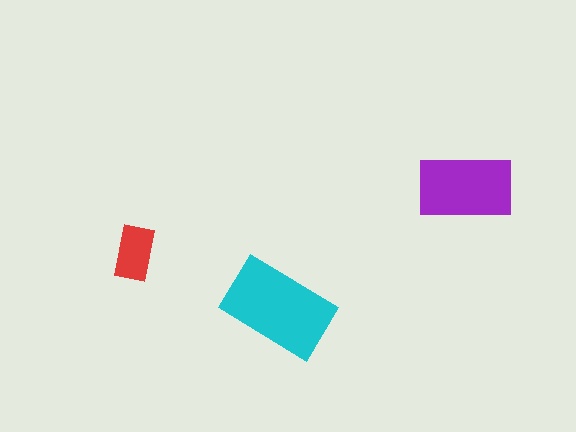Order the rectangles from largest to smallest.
the cyan one, the purple one, the red one.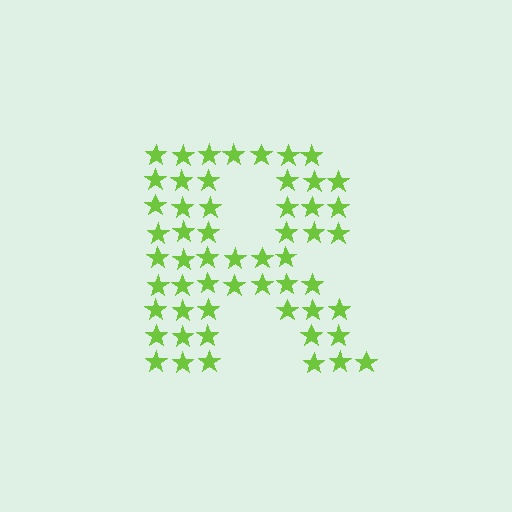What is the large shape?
The large shape is the letter R.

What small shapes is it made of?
It is made of small stars.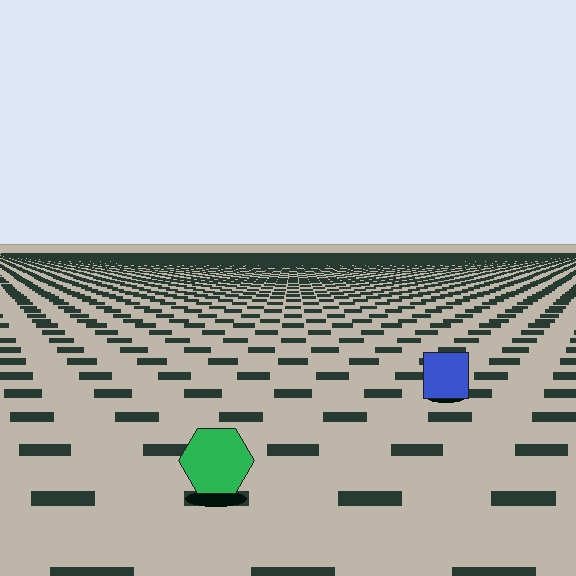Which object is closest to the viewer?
The green hexagon is closest. The texture marks near it are larger and more spread out.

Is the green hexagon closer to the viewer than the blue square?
Yes. The green hexagon is closer — you can tell from the texture gradient: the ground texture is coarser near it.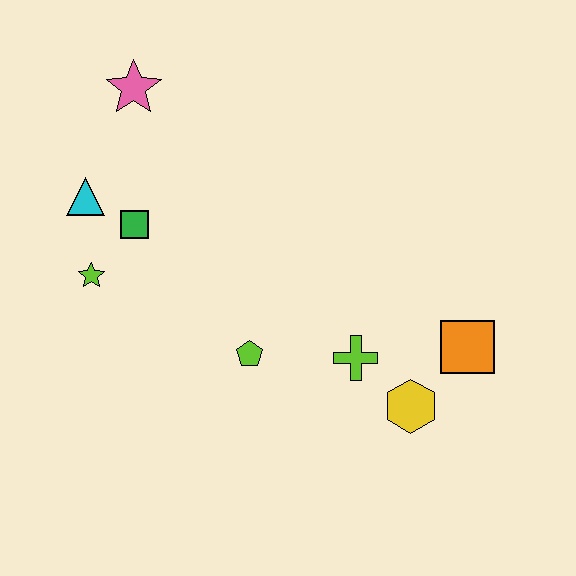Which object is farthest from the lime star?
The orange square is farthest from the lime star.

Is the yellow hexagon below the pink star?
Yes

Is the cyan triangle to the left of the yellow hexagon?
Yes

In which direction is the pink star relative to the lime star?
The pink star is above the lime star.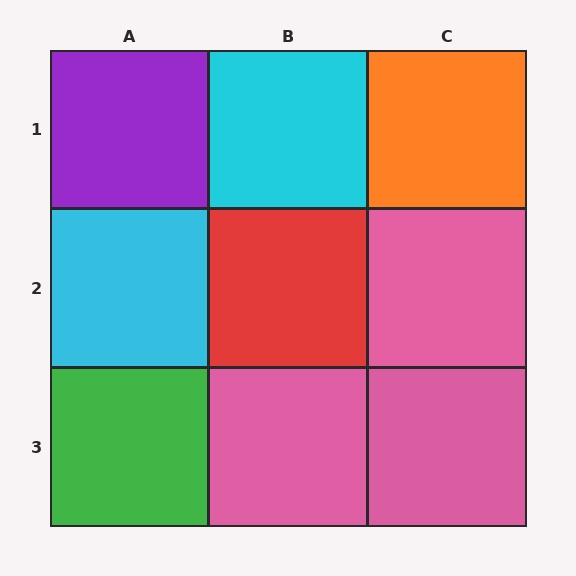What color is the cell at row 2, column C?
Pink.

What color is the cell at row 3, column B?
Pink.